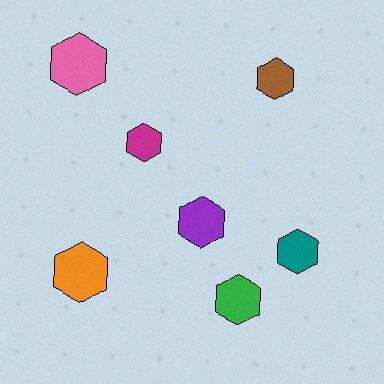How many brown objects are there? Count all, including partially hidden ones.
There is 1 brown object.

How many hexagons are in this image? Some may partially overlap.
There are 7 hexagons.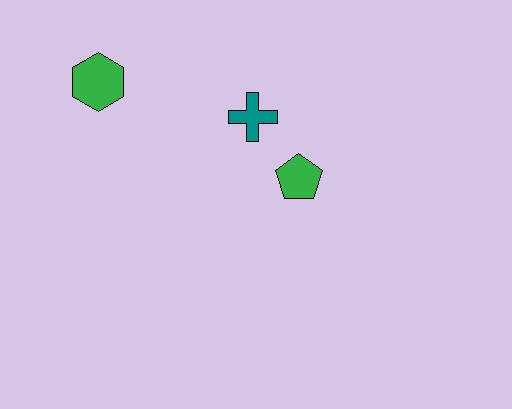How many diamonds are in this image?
There are no diamonds.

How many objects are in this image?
There are 3 objects.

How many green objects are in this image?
There are 2 green objects.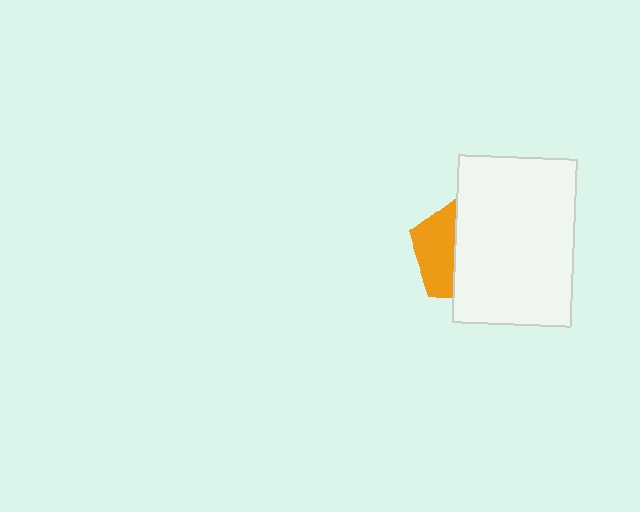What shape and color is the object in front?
The object in front is a white rectangle.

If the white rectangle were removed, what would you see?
You would see the complete orange pentagon.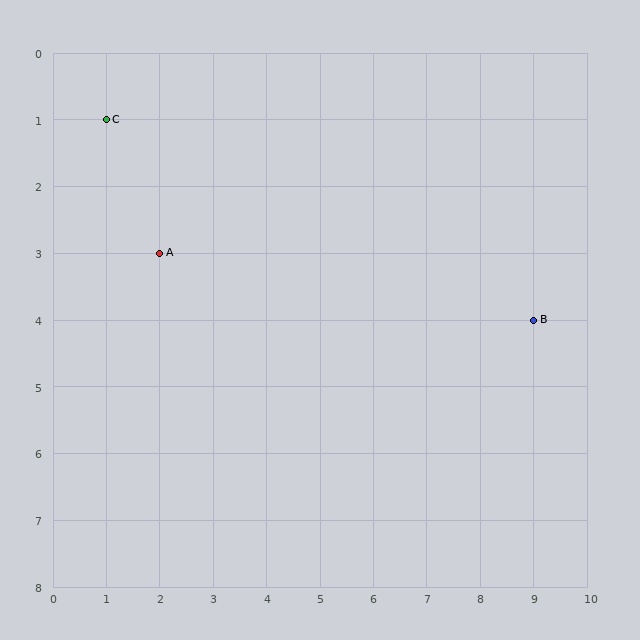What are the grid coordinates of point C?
Point C is at grid coordinates (1, 1).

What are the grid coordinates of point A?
Point A is at grid coordinates (2, 3).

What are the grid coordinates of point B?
Point B is at grid coordinates (9, 4).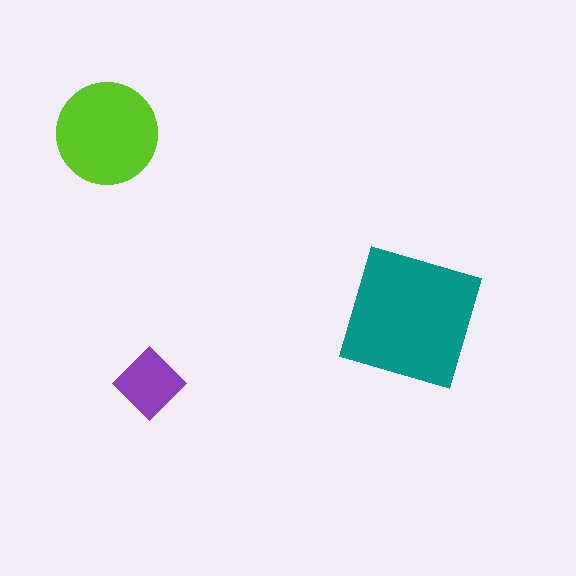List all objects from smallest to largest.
The purple diamond, the lime circle, the teal square.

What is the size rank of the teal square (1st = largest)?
1st.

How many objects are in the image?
There are 3 objects in the image.